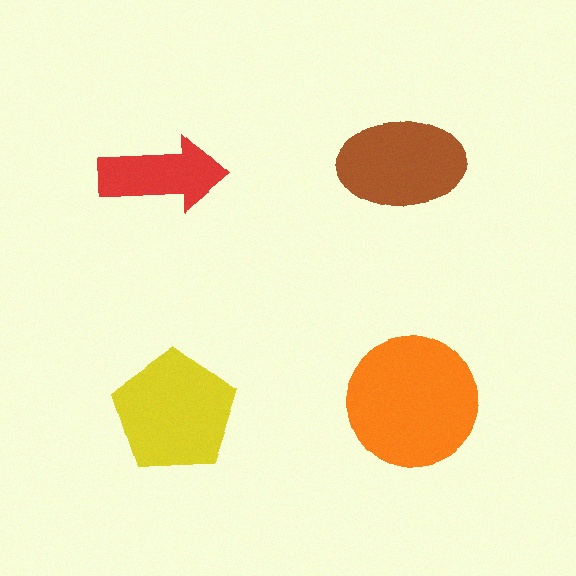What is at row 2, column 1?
A yellow pentagon.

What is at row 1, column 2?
A brown ellipse.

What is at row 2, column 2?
An orange circle.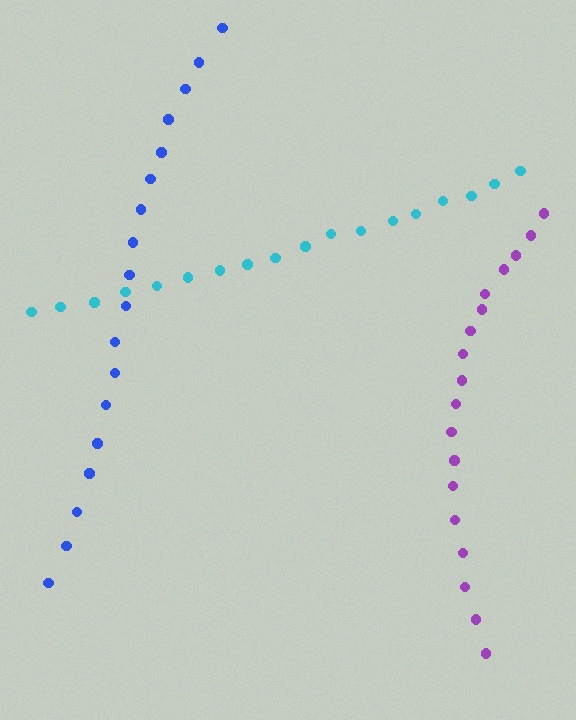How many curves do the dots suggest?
There are 3 distinct paths.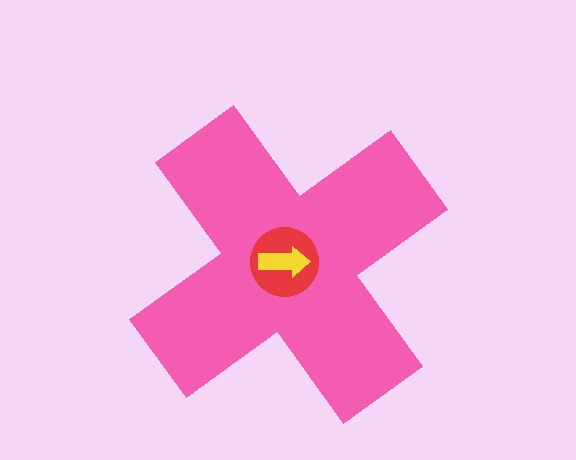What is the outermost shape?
The pink cross.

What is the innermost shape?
The yellow arrow.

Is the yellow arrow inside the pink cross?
Yes.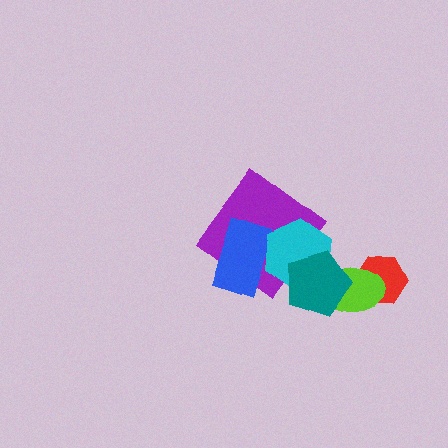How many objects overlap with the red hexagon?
1 object overlaps with the red hexagon.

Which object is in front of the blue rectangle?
The cyan hexagon is in front of the blue rectangle.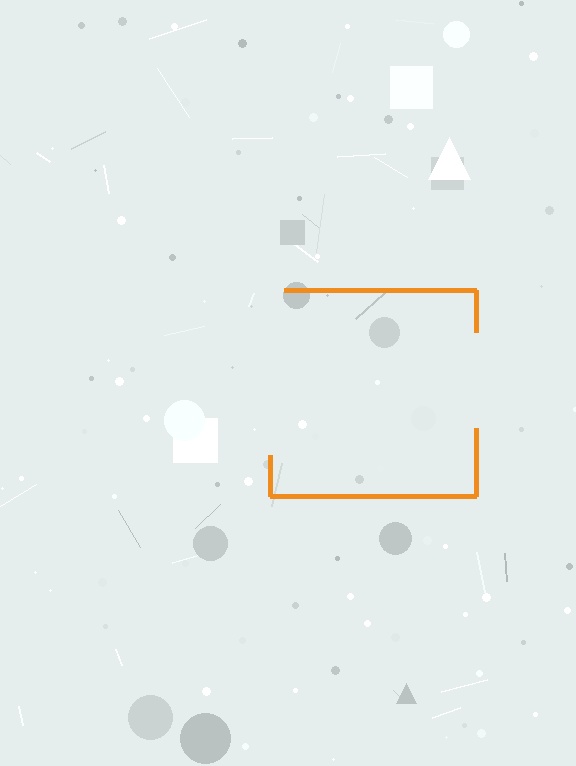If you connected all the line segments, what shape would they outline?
They would outline a square.